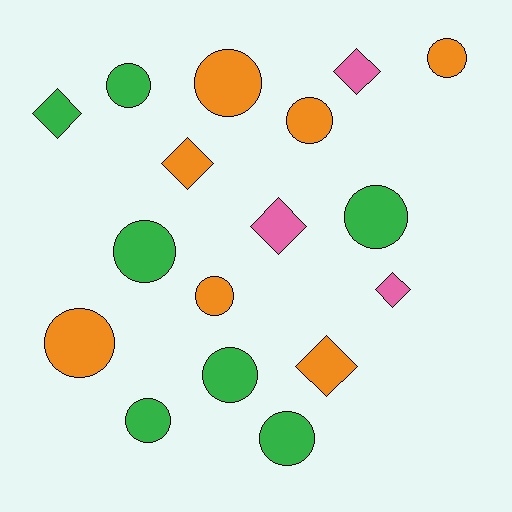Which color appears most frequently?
Green, with 7 objects.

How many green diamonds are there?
There is 1 green diamond.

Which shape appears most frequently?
Circle, with 11 objects.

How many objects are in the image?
There are 17 objects.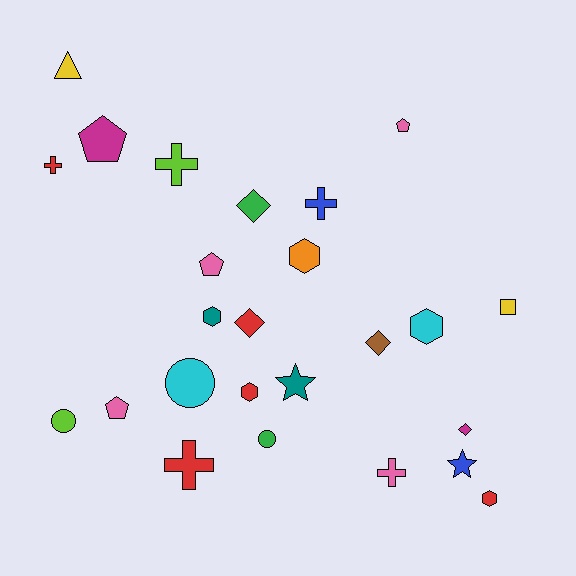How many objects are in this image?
There are 25 objects.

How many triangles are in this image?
There is 1 triangle.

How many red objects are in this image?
There are 5 red objects.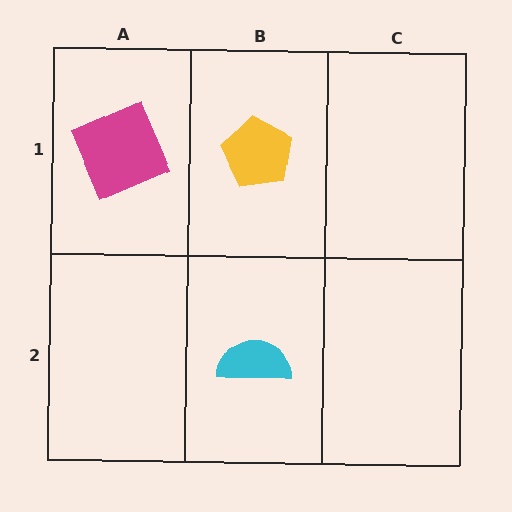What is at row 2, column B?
A cyan semicircle.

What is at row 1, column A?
A magenta square.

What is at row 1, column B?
A yellow pentagon.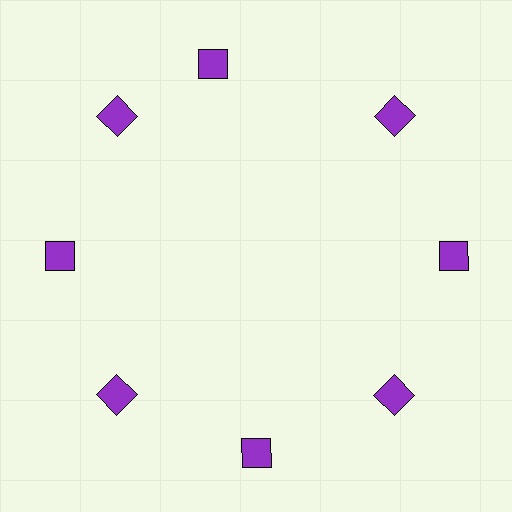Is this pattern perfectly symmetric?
No. The 8 purple squares are arranged in a ring, but one element near the 12 o'clock position is rotated out of alignment along the ring, breaking the 8-fold rotational symmetry.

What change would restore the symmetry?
The symmetry would be restored by rotating it back into even spacing with its neighbors so that all 8 squares sit at equal angles and equal distance from the center.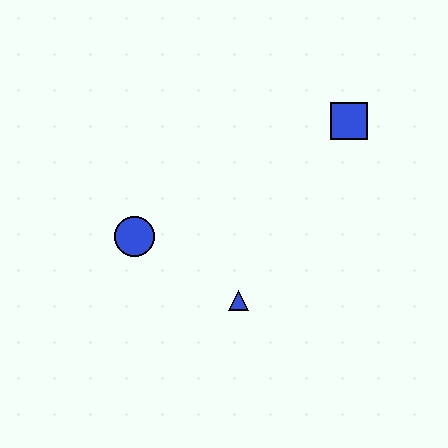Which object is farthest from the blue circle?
The blue square is farthest from the blue circle.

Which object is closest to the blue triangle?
The blue circle is closest to the blue triangle.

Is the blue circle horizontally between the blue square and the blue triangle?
No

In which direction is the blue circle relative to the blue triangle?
The blue circle is to the left of the blue triangle.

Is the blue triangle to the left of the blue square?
Yes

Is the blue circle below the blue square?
Yes